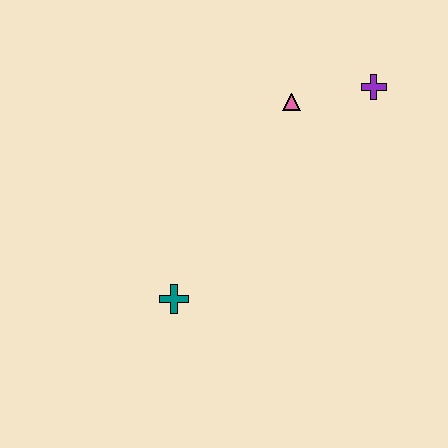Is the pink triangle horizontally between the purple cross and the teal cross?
Yes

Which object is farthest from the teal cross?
The purple cross is farthest from the teal cross.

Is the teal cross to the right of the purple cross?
No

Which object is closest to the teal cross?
The pink triangle is closest to the teal cross.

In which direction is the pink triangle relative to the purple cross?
The pink triangle is to the left of the purple cross.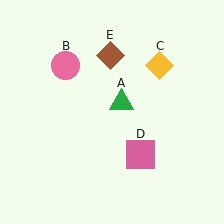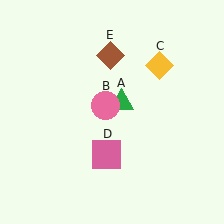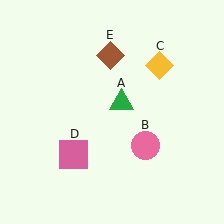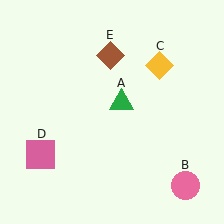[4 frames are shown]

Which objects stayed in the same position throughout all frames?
Green triangle (object A) and yellow diamond (object C) and brown diamond (object E) remained stationary.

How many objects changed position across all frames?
2 objects changed position: pink circle (object B), pink square (object D).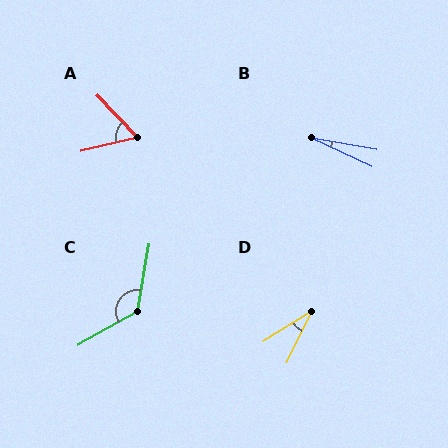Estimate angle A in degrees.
Approximately 59 degrees.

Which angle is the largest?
C, at approximately 129 degrees.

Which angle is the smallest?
B, at approximately 15 degrees.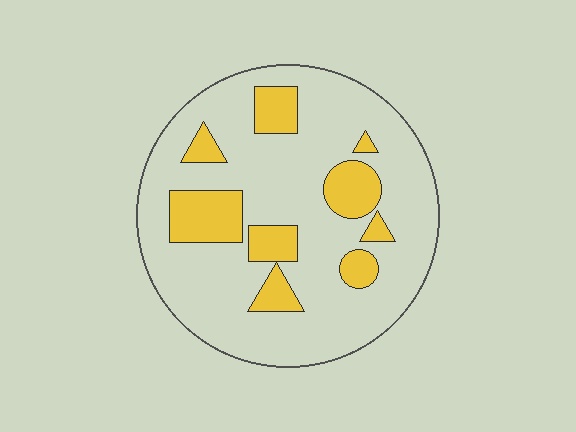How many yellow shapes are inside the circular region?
9.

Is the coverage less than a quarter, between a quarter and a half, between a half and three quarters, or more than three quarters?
Less than a quarter.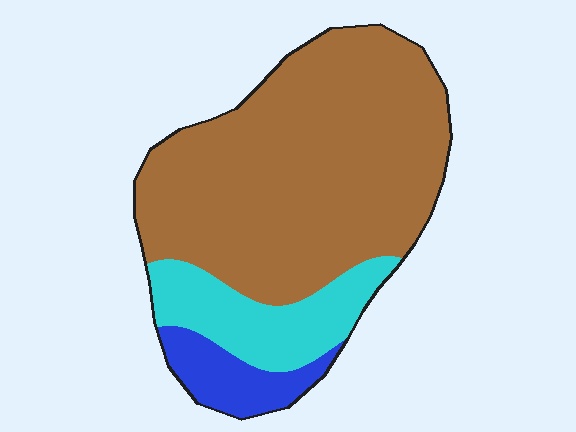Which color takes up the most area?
Brown, at roughly 70%.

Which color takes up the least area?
Blue, at roughly 10%.